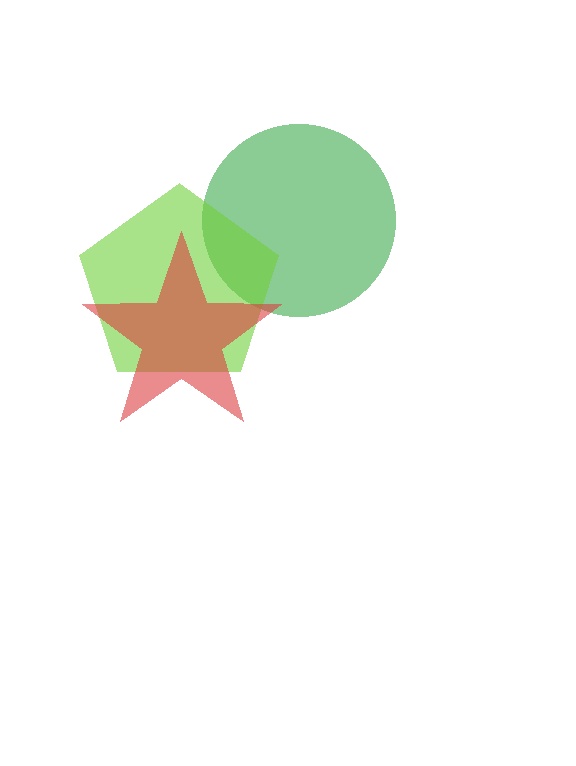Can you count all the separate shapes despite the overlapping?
Yes, there are 3 separate shapes.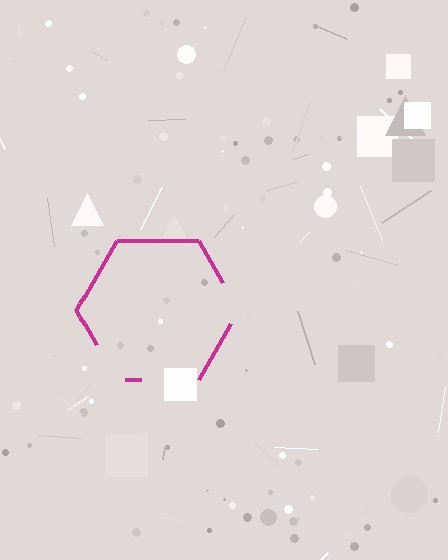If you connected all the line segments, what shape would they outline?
They would outline a hexagon.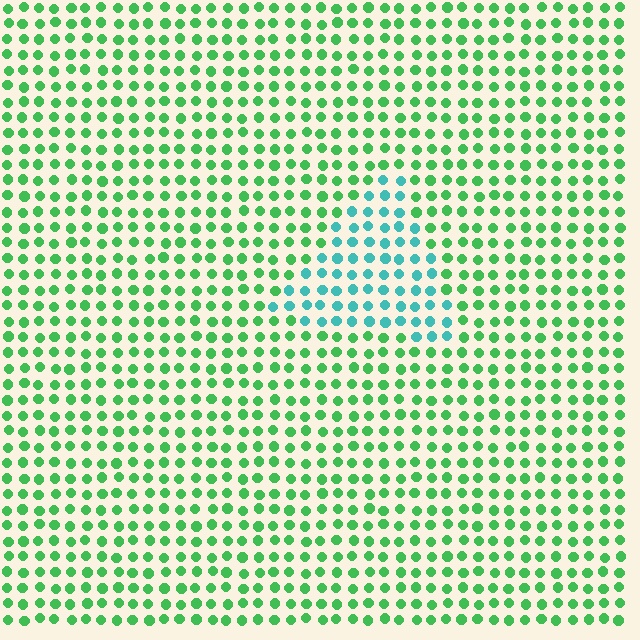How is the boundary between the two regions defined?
The boundary is defined purely by a slight shift in hue (about 46 degrees). Spacing, size, and orientation are identical on both sides.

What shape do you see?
I see a triangle.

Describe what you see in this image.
The image is filled with small green elements in a uniform arrangement. A triangle-shaped region is visible where the elements are tinted to a slightly different hue, forming a subtle color boundary.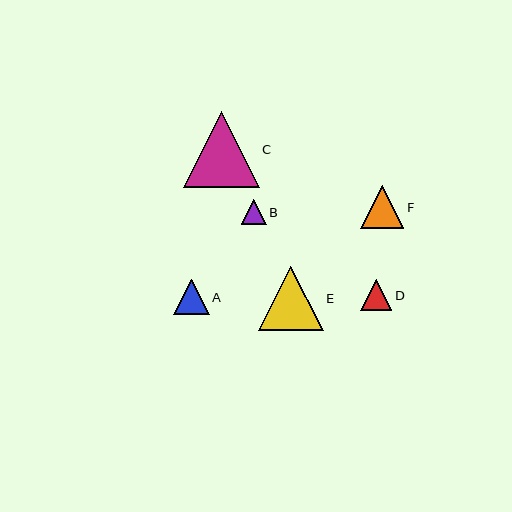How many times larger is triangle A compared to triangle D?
Triangle A is approximately 1.1 times the size of triangle D.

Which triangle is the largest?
Triangle C is the largest with a size of approximately 76 pixels.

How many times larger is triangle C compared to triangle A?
Triangle C is approximately 2.1 times the size of triangle A.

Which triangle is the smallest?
Triangle B is the smallest with a size of approximately 25 pixels.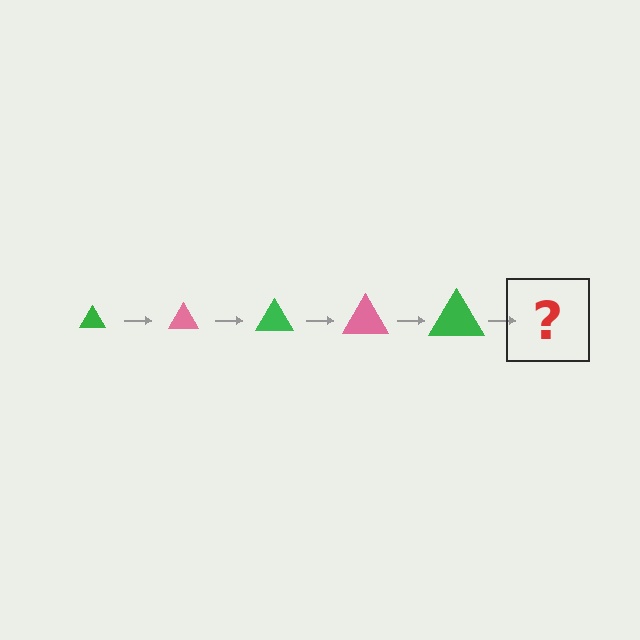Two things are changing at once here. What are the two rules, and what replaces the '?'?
The two rules are that the triangle grows larger each step and the color cycles through green and pink. The '?' should be a pink triangle, larger than the previous one.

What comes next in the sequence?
The next element should be a pink triangle, larger than the previous one.